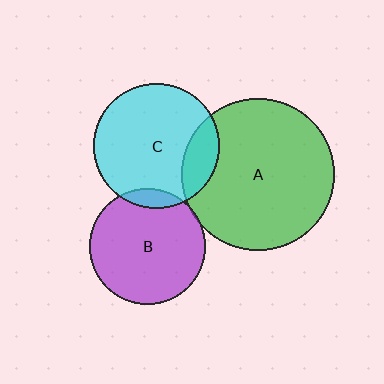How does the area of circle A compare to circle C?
Approximately 1.5 times.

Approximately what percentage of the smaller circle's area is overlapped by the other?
Approximately 10%.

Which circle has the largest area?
Circle A (green).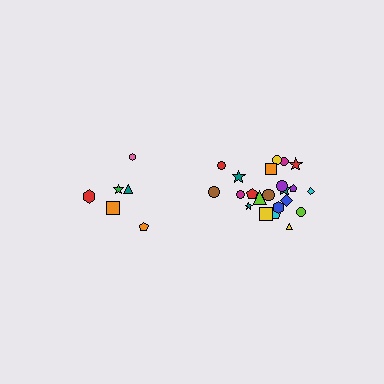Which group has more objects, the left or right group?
The right group.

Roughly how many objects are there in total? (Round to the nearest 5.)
Roughly 30 objects in total.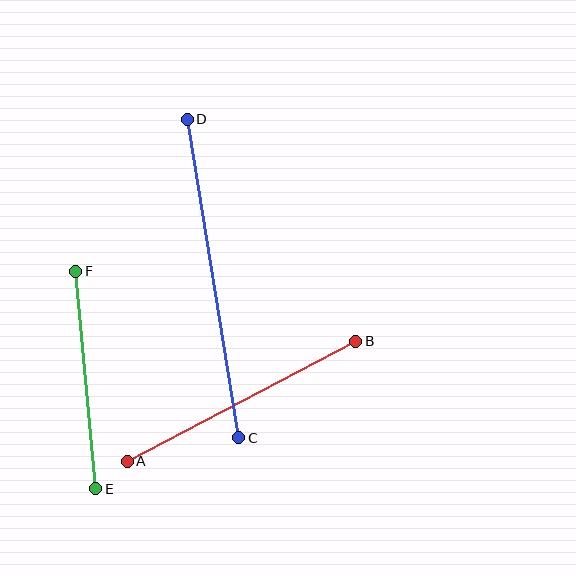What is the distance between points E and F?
The distance is approximately 219 pixels.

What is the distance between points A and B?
The distance is approximately 258 pixels.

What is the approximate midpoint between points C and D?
The midpoint is at approximately (213, 278) pixels.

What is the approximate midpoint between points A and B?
The midpoint is at approximately (241, 401) pixels.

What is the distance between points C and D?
The distance is approximately 323 pixels.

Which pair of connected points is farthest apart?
Points C and D are farthest apart.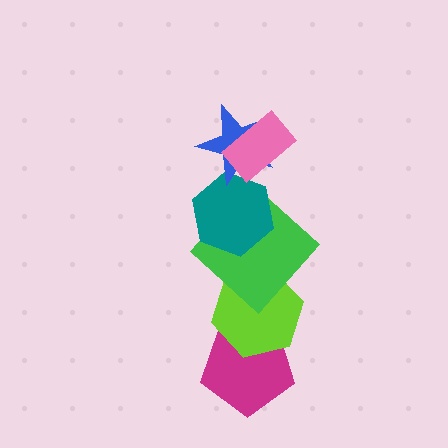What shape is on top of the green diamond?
The teal hexagon is on top of the green diamond.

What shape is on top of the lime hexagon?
The green diamond is on top of the lime hexagon.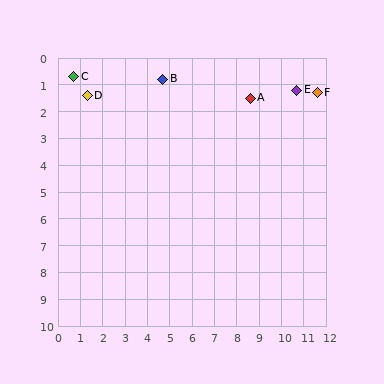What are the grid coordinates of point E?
Point E is at approximately (10.7, 1.2).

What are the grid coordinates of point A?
Point A is at approximately (8.6, 1.5).